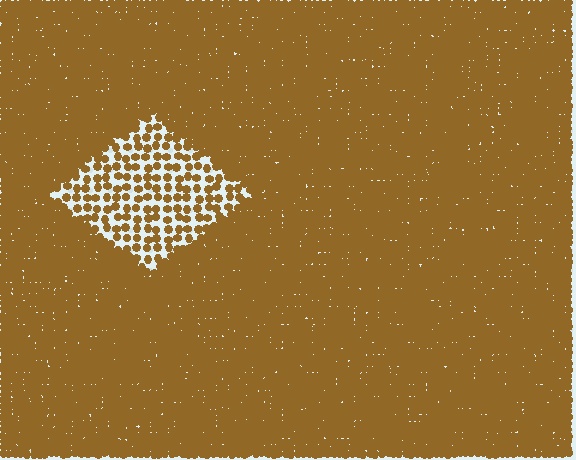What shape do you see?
I see a diamond.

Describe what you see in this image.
The image contains small brown elements arranged at two different densities. A diamond-shaped region is visible where the elements are less densely packed than the surrounding area.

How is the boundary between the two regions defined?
The boundary is defined by a change in element density (approximately 2.9x ratio). All elements are the same color, size, and shape.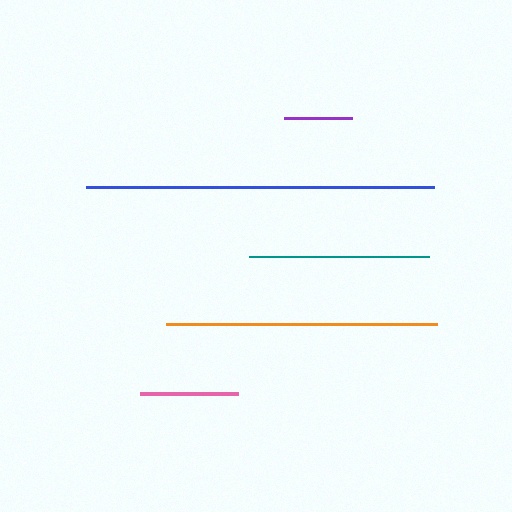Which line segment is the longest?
The blue line is the longest at approximately 348 pixels.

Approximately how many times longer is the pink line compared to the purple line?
The pink line is approximately 1.4 times the length of the purple line.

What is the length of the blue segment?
The blue segment is approximately 348 pixels long.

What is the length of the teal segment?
The teal segment is approximately 180 pixels long.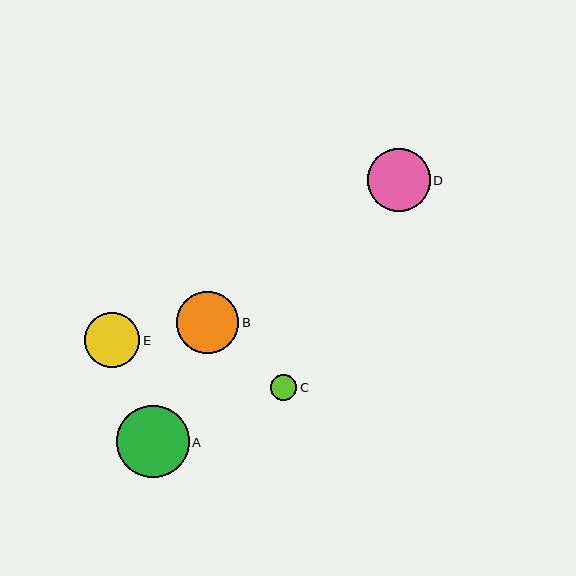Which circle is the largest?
Circle A is the largest with a size of approximately 73 pixels.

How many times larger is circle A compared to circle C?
Circle A is approximately 2.7 times the size of circle C.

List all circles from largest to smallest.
From largest to smallest: A, D, B, E, C.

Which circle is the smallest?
Circle C is the smallest with a size of approximately 27 pixels.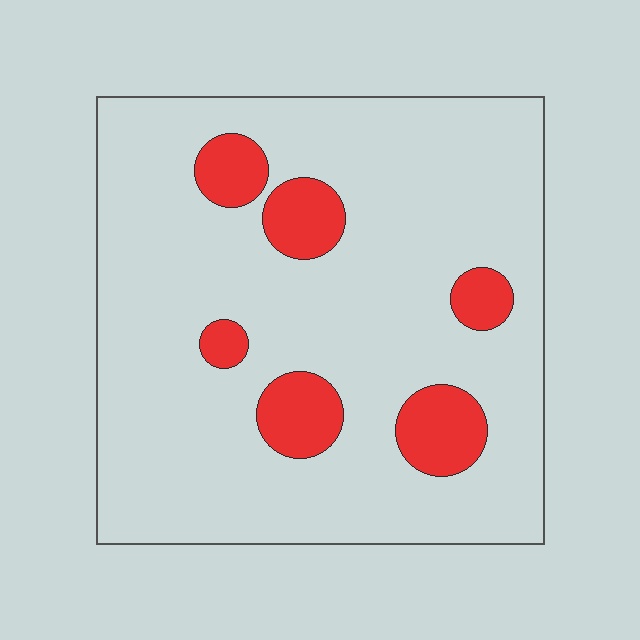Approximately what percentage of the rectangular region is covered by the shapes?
Approximately 15%.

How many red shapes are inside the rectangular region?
6.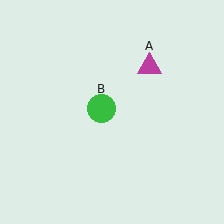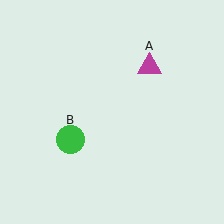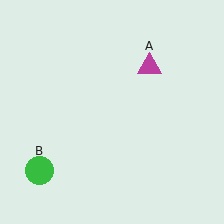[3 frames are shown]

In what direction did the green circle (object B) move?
The green circle (object B) moved down and to the left.